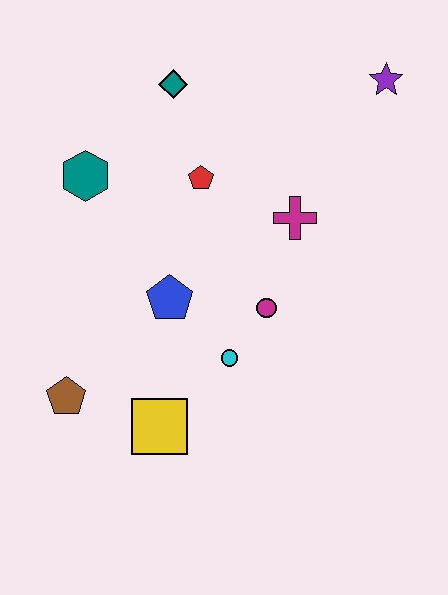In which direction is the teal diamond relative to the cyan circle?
The teal diamond is above the cyan circle.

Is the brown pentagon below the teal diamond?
Yes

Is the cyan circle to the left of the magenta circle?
Yes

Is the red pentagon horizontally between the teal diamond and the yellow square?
No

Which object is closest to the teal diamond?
The red pentagon is closest to the teal diamond.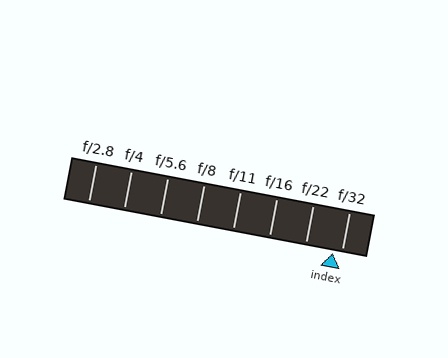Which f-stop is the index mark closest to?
The index mark is closest to f/32.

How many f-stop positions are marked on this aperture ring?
There are 8 f-stop positions marked.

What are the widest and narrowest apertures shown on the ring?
The widest aperture shown is f/2.8 and the narrowest is f/32.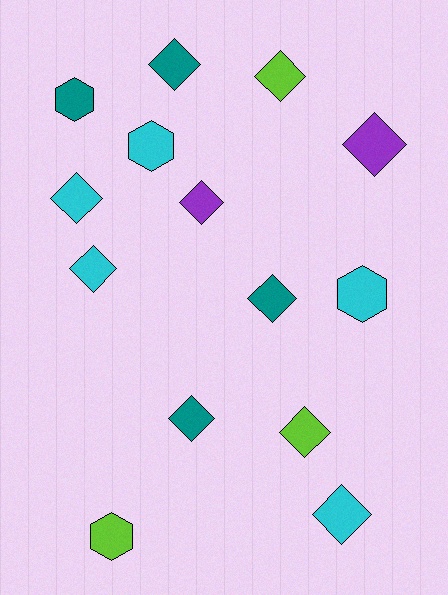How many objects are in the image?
There are 14 objects.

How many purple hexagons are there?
There are no purple hexagons.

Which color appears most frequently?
Cyan, with 5 objects.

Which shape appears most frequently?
Diamond, with 10 objects.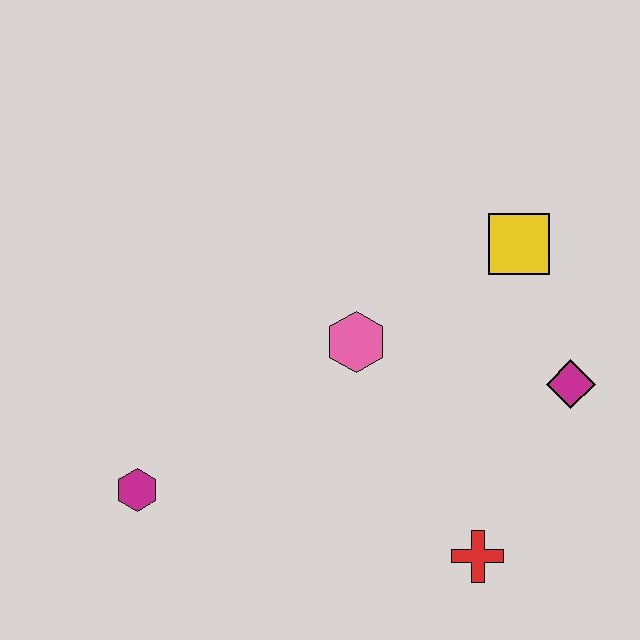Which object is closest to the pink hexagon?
The yellow square is closest to the pink hexagon.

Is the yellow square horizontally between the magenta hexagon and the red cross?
No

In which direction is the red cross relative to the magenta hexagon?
The red cross is to the right of the magenta hexagon.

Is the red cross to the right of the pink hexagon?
Yes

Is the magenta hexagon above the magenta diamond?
No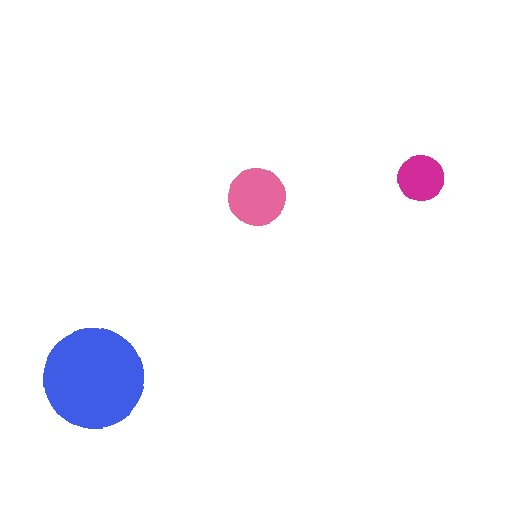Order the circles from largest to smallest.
the blue one, the pink one, the magenta one.